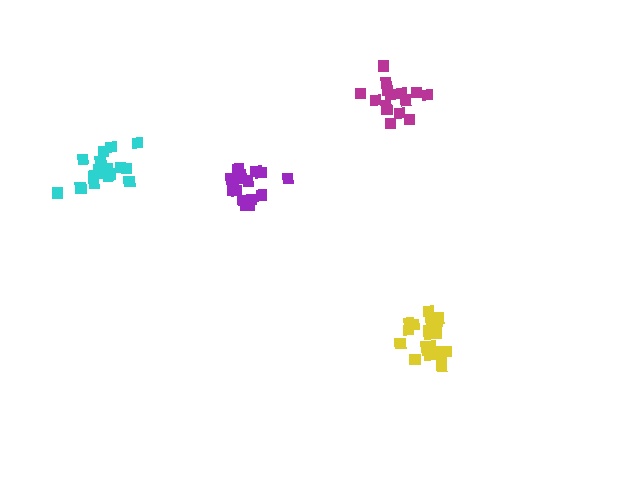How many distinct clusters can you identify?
There are 4 distinct clusters.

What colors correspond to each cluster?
The clusters are colored: yellow, magenta, cyan, purple.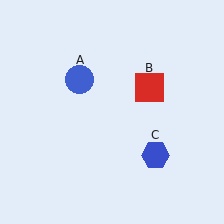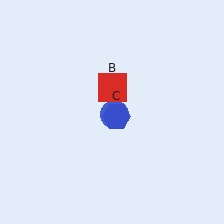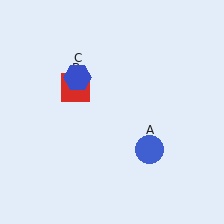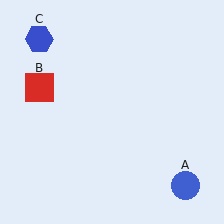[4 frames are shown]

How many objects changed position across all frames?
3 objects changed position: blue circle (object A), red square (object B), blue hexagon (object C).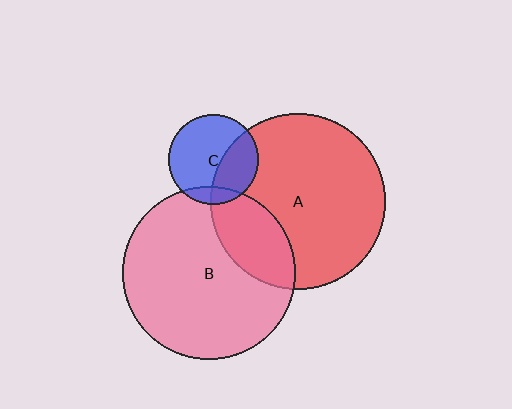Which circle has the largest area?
Circle A (red).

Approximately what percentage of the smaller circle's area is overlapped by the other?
Approximately 25%.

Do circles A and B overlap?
Yes.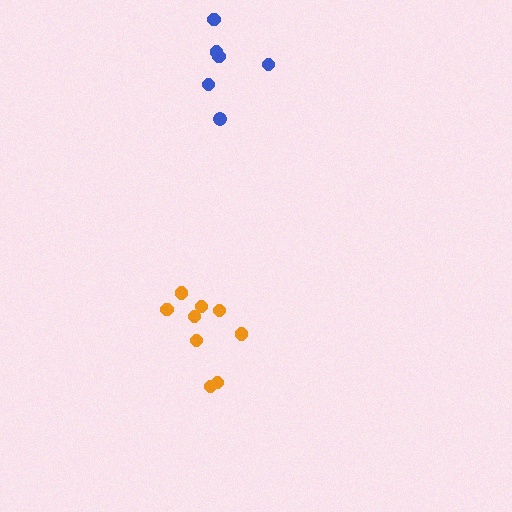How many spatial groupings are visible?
There are 2 spatial groupings.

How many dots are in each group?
Group 1: 6 dots, Group 2: 9 dots (15 total).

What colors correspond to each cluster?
The clusters are colored: blue, orange.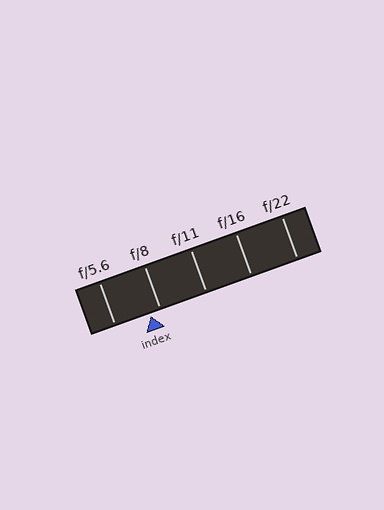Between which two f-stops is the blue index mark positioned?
The index mark is between f/5.6 and f/8.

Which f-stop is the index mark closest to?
The index mark is closest to f/8.